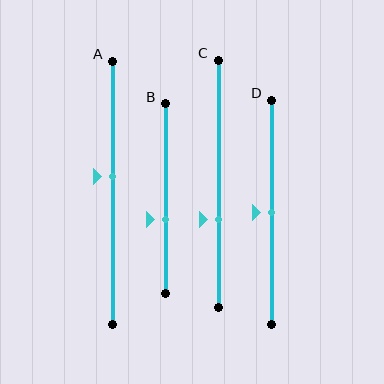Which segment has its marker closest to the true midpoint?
Segment D has its marker closest to the true midpoint.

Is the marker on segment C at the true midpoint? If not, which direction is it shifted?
No, the marker on segment C is shifted downward by about 15% of the segment length.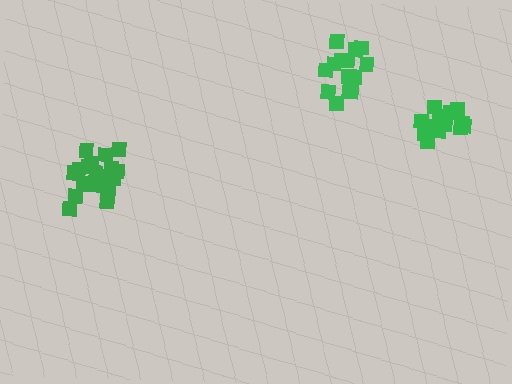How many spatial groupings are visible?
There are 3 spatial groupings.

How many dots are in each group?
Group 1: 15 dots, Group 2: 15 dots, Group 3: 20 dots (50 total).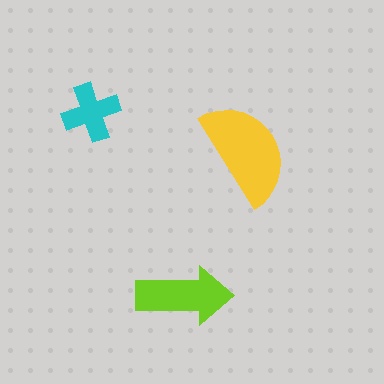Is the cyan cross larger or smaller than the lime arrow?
Smaller.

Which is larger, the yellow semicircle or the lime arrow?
The yellow semicircle.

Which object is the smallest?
The cyan cross.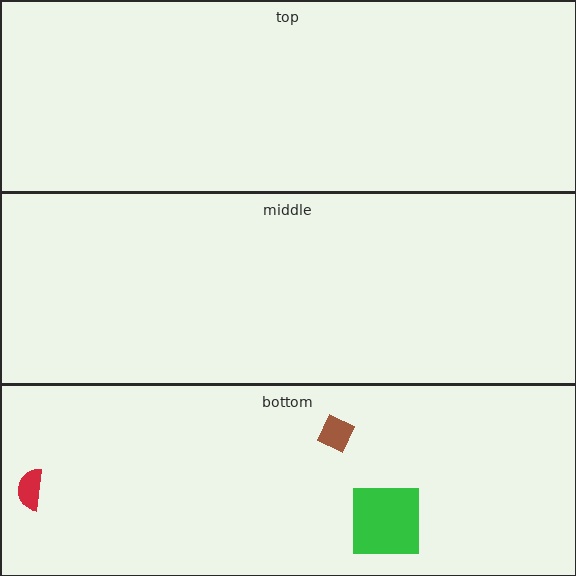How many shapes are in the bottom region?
3.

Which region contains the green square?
The bottom region.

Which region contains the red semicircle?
The bottom region.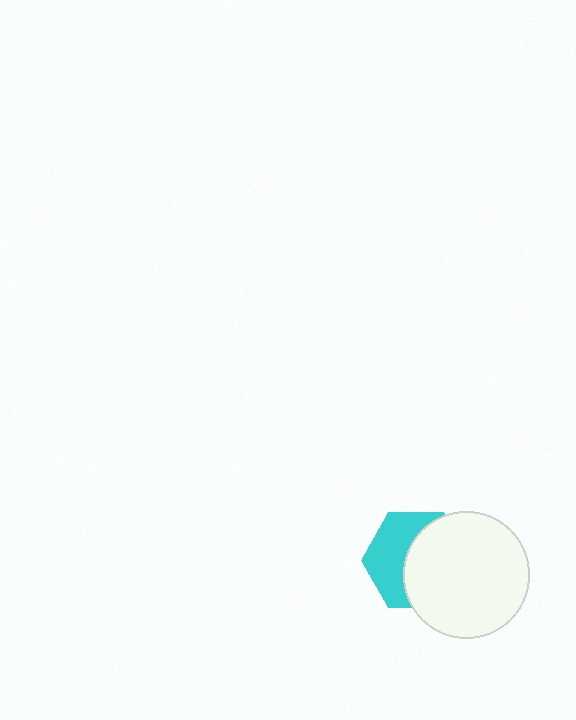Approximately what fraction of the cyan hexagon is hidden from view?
Roughly 54% of the cyan hexagon is hidden behind the white circle.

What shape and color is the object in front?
The object in front is a white circle.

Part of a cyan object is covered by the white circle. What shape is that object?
It is a hexagon.